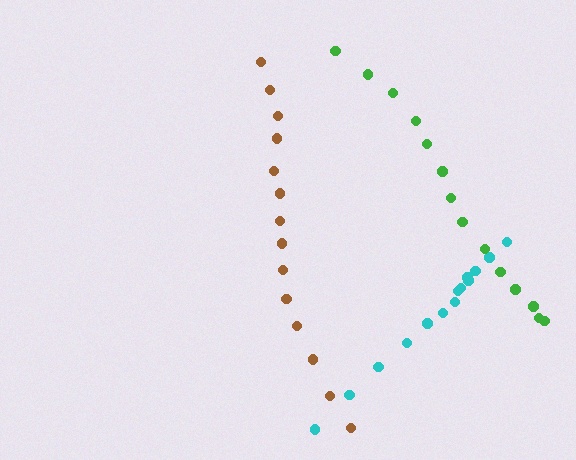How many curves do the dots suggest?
There are 3 distinct paths.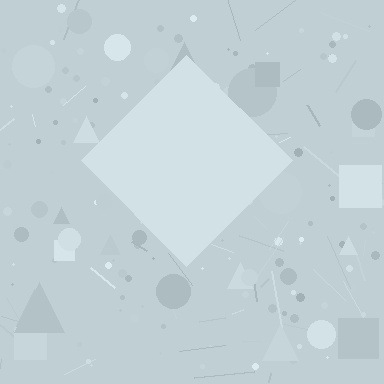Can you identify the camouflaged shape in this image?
The camouflaged shape is a diamond.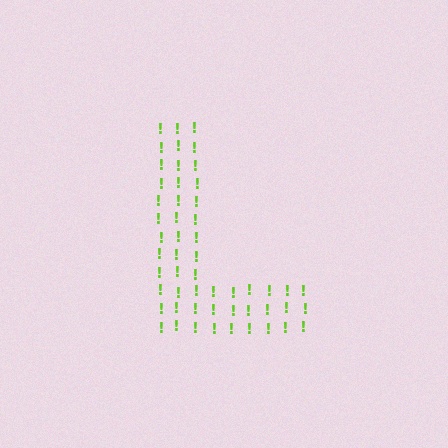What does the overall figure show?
The overall figure shows the letter L.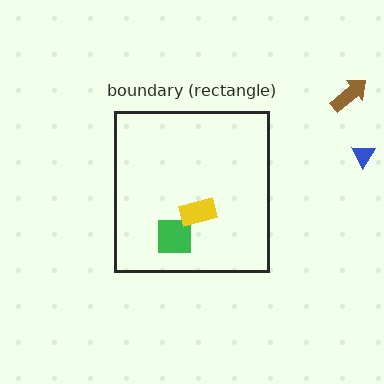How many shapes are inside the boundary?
2 inside, 2 outside.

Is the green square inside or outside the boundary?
Inside.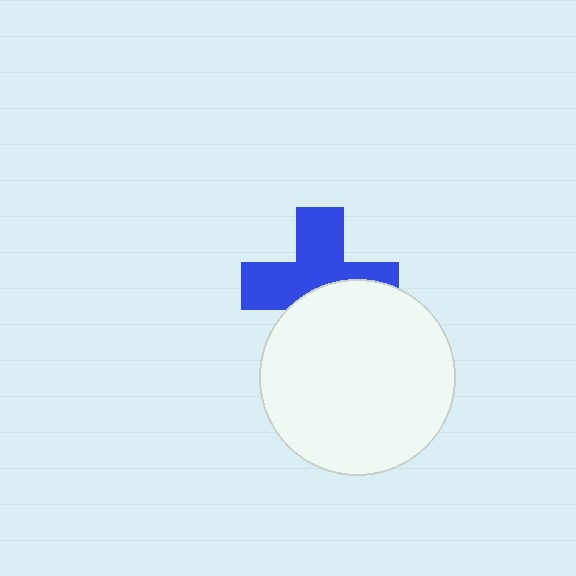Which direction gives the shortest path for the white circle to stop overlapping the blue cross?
Moving down gives the shortest separation.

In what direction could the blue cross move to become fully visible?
The blue cross could move up. That would shift it out from behind the white circle entirely.